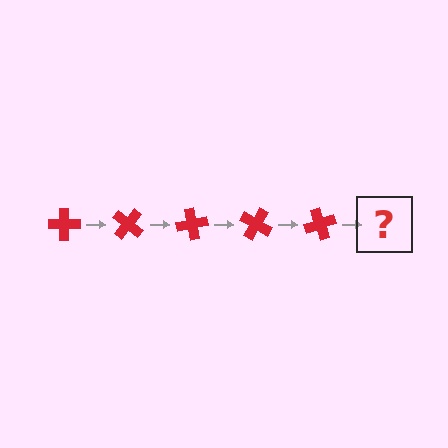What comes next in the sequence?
The next element should be a red cross rotated 200 degrees.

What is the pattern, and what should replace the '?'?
The pattern is that the cross rotates 40 degrees each step. The '?' should be a red cross rotated 200 degrees.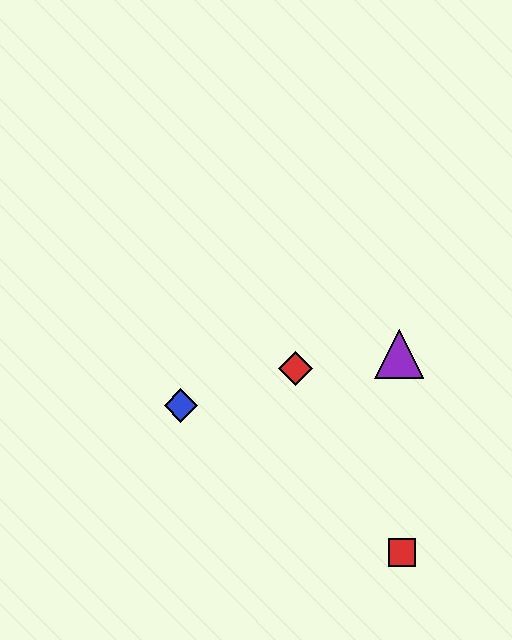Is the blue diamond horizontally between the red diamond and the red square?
No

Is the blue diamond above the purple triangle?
No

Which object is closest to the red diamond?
The purple triangle is closest to the red diamond.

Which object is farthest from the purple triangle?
The blue diamond is farthest from the purple triangle.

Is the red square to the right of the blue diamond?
Yes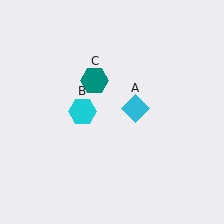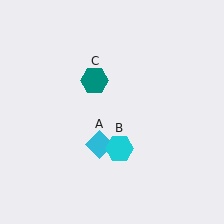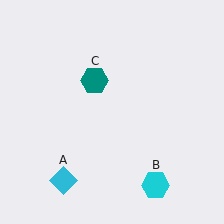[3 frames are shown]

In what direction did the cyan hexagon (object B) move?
The cyan hexagon (object B) moved down and to the right.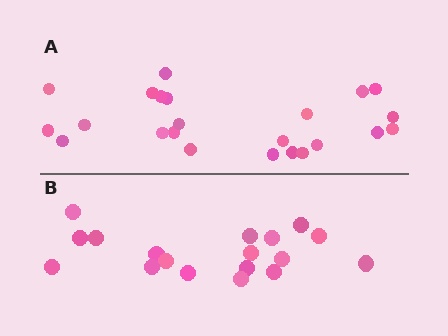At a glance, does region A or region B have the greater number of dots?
Region A (the top region) has more dots.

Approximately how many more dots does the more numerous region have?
Region A has about 5 more dots than region B.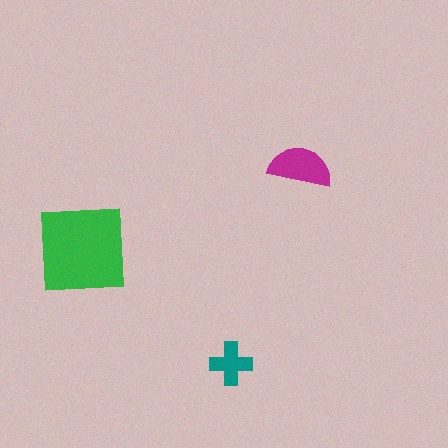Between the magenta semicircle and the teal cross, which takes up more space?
The magenta semicircle.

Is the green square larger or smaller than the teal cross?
Larger.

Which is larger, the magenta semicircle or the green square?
The green square.